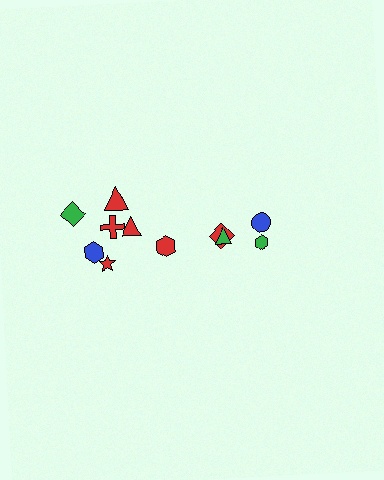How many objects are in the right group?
There are 4 objects.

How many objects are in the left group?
There are 7 objects.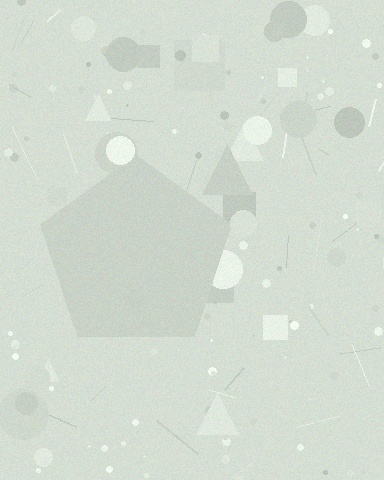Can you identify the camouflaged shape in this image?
The camouflaged shape is a pentagon.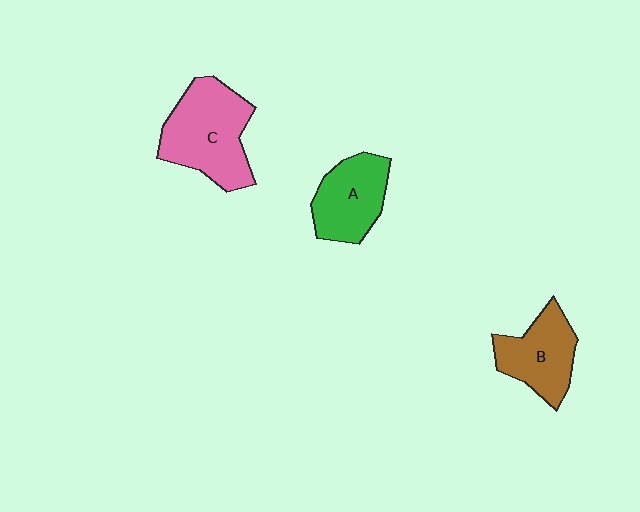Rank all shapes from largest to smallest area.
From largest to smallest: C (pink), B (brown), A (green).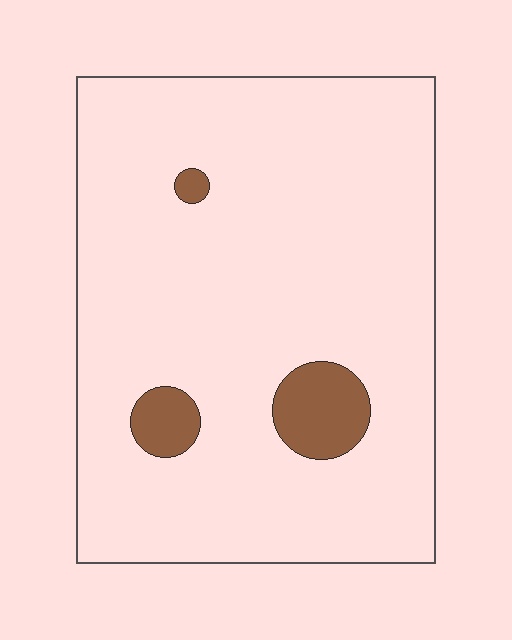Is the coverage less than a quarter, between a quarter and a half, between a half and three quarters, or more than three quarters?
Less than a quarter.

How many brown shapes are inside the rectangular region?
3.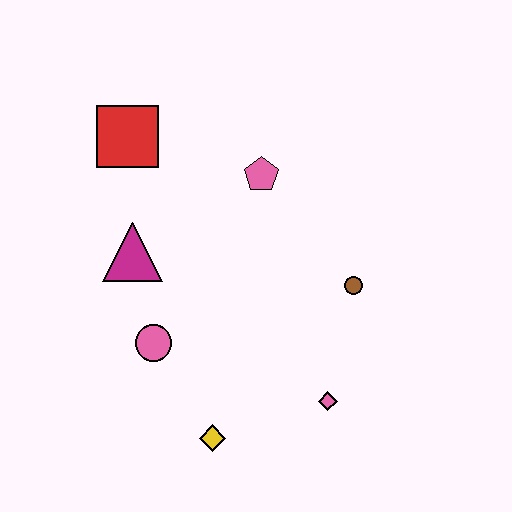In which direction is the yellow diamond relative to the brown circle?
The yellow diamond is below the brown circle.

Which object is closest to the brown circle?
The pink diamond is closest to the brown circle.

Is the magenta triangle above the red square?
No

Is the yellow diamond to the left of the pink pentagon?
Yes